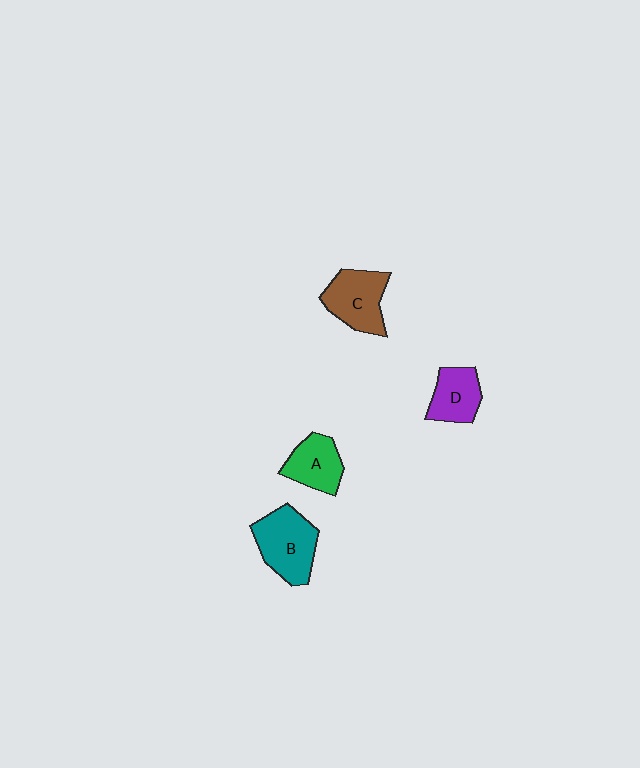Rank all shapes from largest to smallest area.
From largest to smallest: B (teal), C (brown), A (green), D (purple).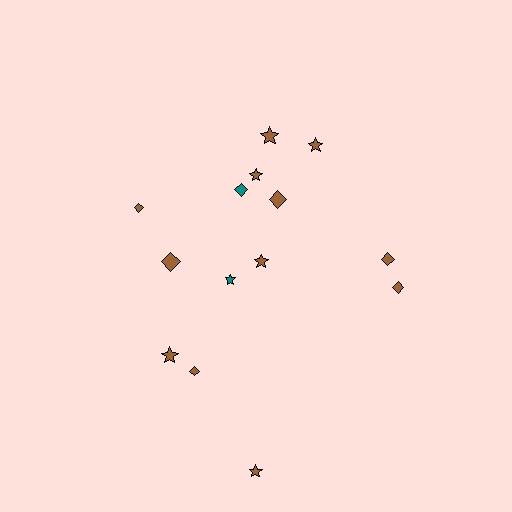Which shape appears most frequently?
Star, with 7 objects.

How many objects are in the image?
There are 14 objects.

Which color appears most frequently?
Brown, with 12 objects.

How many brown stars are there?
There are 6 brown stars.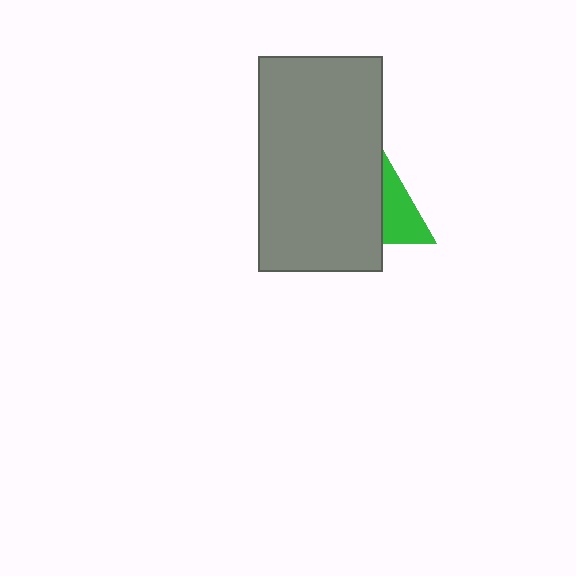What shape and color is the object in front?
The object in front is a gray rectangle.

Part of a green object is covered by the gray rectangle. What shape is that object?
It is a triangle.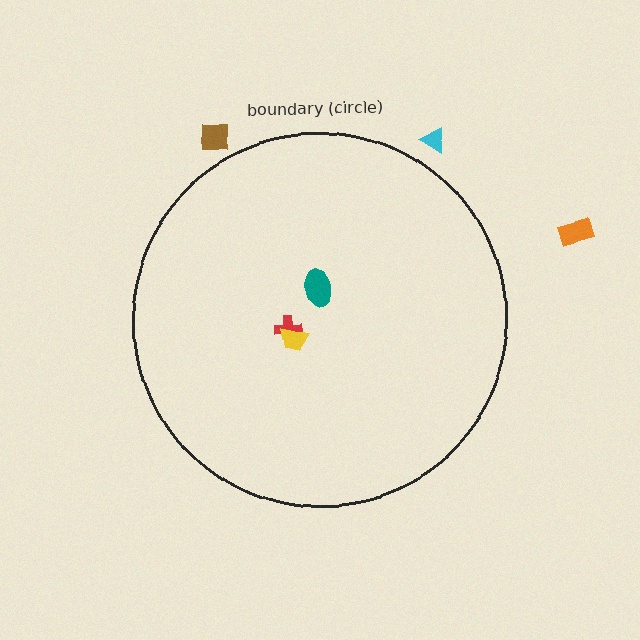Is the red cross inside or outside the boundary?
Inside.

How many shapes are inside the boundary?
3 inside, 3 outside.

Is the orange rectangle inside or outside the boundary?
Outside.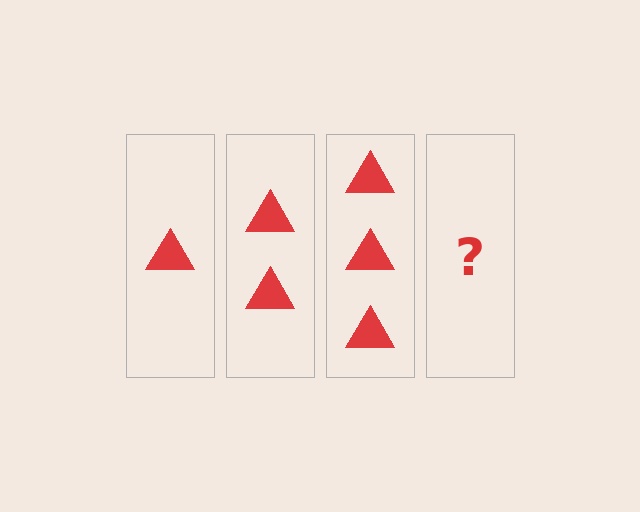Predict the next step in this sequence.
The next step is 4 triangles.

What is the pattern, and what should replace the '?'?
The pattern is that each step adds one more triangle. The '?' should be 4 triangles.